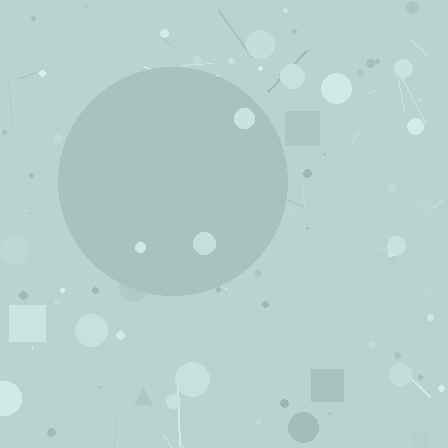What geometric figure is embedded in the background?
A circle is embedded in the background.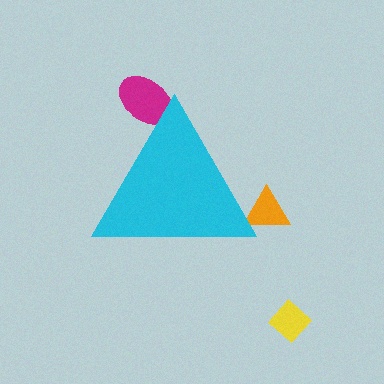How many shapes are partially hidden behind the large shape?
2 shapes are partially hidden.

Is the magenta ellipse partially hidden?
Yes, the magenta ellipse is partially hidden behind the cyan triangle.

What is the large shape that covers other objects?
A cyan triangle.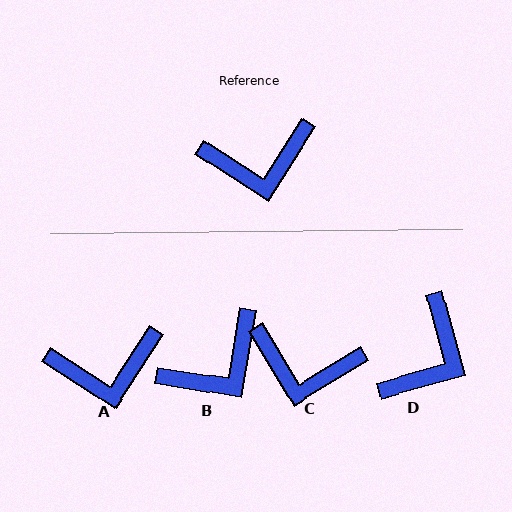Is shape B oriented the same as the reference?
No, it is off by about 23 degrees.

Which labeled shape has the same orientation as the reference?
A.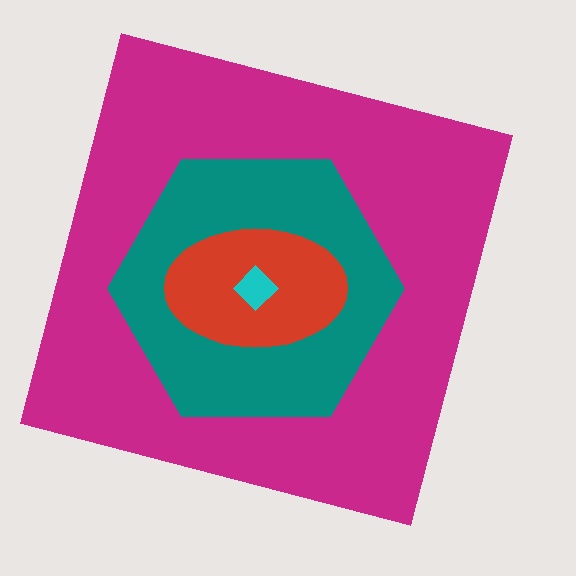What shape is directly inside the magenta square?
The teal hexagon.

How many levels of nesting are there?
4.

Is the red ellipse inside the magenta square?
Yes.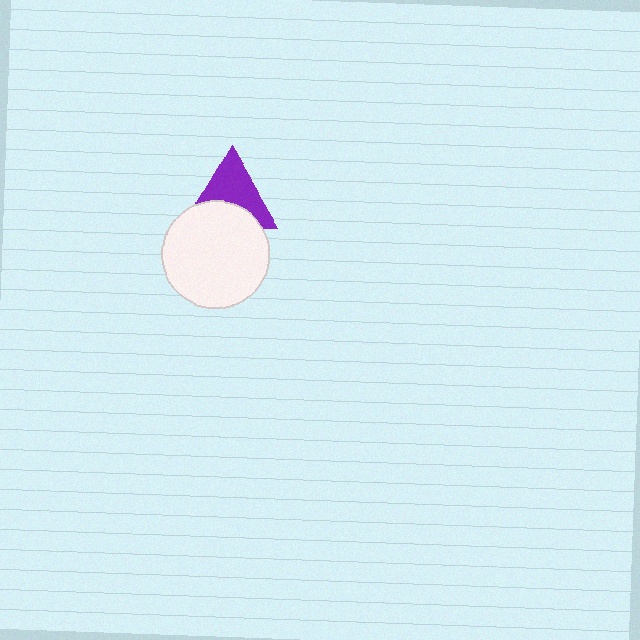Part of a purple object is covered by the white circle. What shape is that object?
It is a triangle.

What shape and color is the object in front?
The object in front is a white circle.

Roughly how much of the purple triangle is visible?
About half of it is visible (roughly 60%).